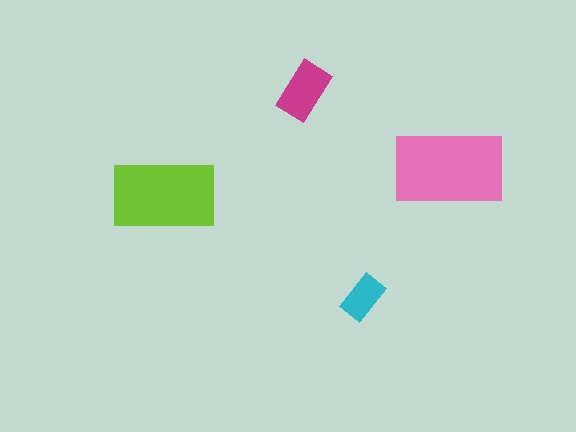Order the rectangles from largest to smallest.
the pink one, the lime one, the magenta one, the cyan one.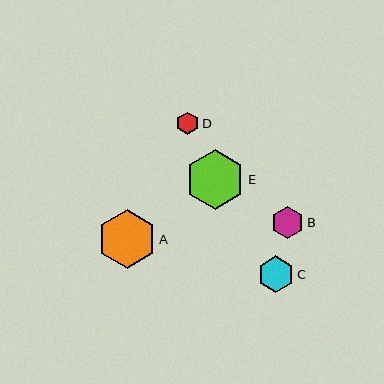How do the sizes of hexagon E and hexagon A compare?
Hexagon E and hexagon A are approximately the same size.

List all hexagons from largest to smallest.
From largest to smallest: E, A, C, B, D.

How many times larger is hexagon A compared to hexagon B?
Hexagon A is approximately 1.8 times the size of hexagon B.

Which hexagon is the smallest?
Hexagon D is the smallest with a size of approximately 22 pixels.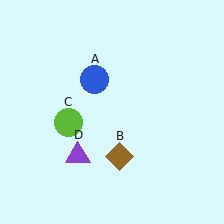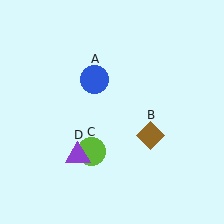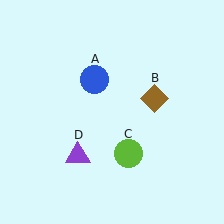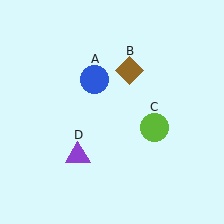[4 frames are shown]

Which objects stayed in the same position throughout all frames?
Blue circle (object A) and purple triangle (object D) remained stationary.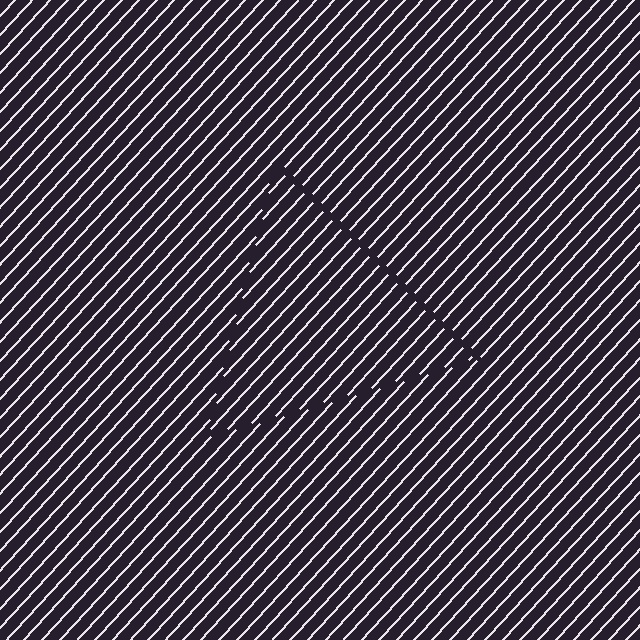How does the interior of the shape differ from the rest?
The interior of the shape contains the same grating, shifted by half a period — the contour is defined by the phase discontinuity where line-ends from the inner and outer gratings abut.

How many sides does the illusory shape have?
3 sides — the line-ends trace a triangle.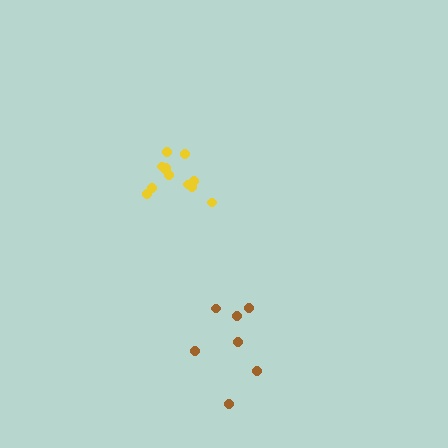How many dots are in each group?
Group 1: 7 dots, Group 2: 12 dots (19 total).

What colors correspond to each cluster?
The clusters are colored: brown, yellow.